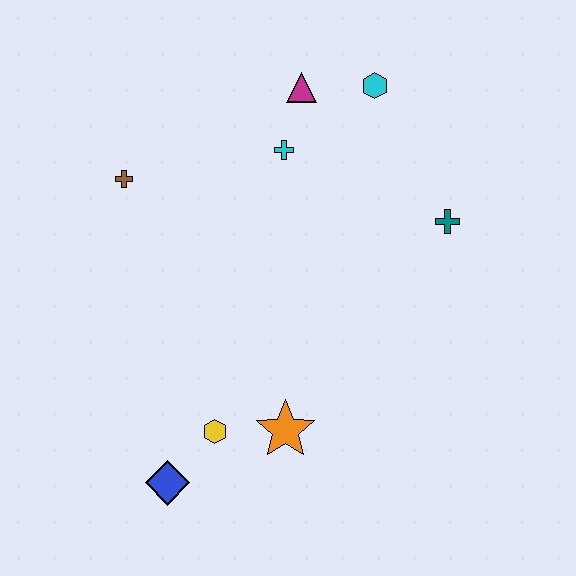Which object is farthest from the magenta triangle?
The blue diamond is farthest from the magenta triangle.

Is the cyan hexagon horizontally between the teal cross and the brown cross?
Yes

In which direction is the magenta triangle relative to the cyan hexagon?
The magenta triangle is to the left of the cyan hexagon.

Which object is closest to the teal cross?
The cyan hexagon is closest to the teal cross.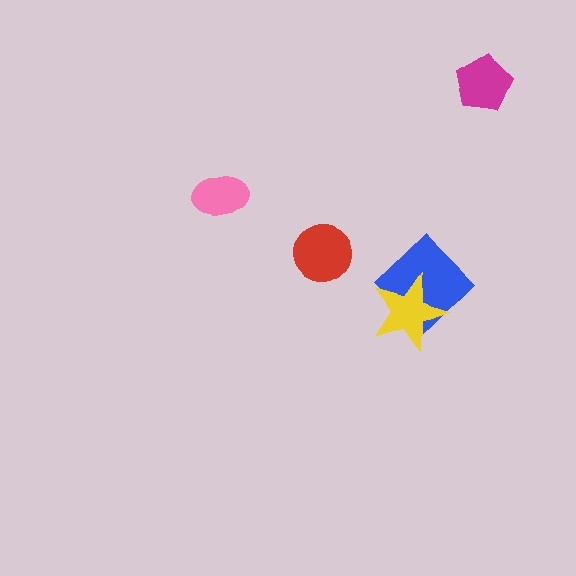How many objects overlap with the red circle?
0 objects overlap with the red circle.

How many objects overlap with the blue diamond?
1 object overlaps with the blue diamond.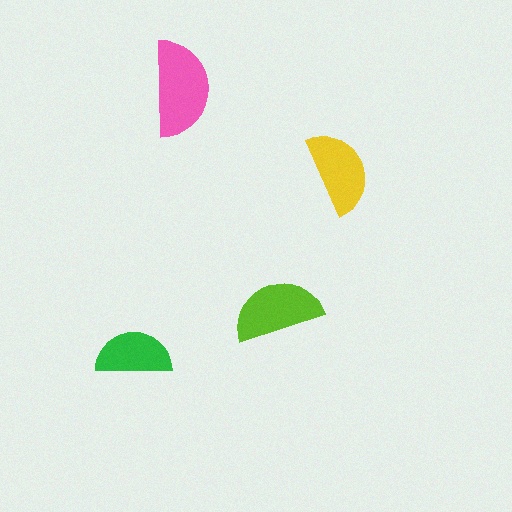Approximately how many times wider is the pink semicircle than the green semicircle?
About 1.5 times wider.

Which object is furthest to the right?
The yellow semicircle is rightmost.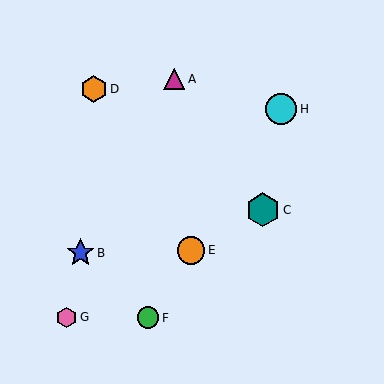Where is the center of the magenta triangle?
The center of the magenta triangle is at (174, 79).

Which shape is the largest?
The teal hexagon (labeled C) is the largest.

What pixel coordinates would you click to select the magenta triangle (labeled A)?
Click at (174, 79) to select the magenta triangle A.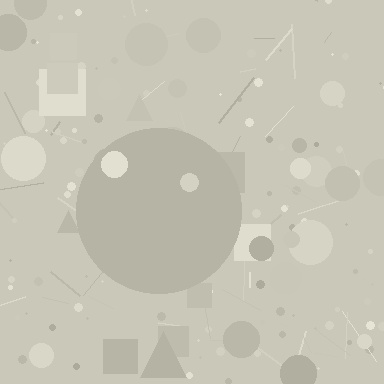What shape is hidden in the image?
A circle is hidden in the image.